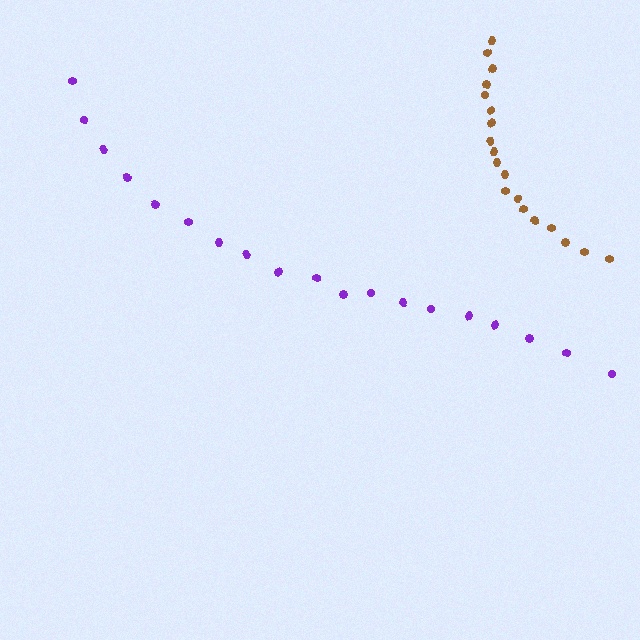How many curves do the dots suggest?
There are 2 distinct paths.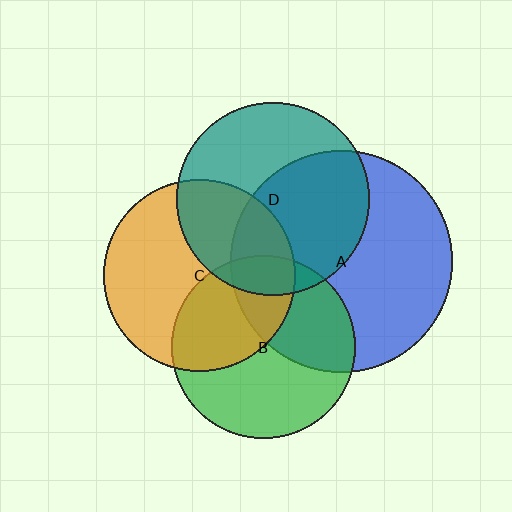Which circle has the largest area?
Circle A (blue).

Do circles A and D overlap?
Yes.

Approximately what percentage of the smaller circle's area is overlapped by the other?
Approximately 50%.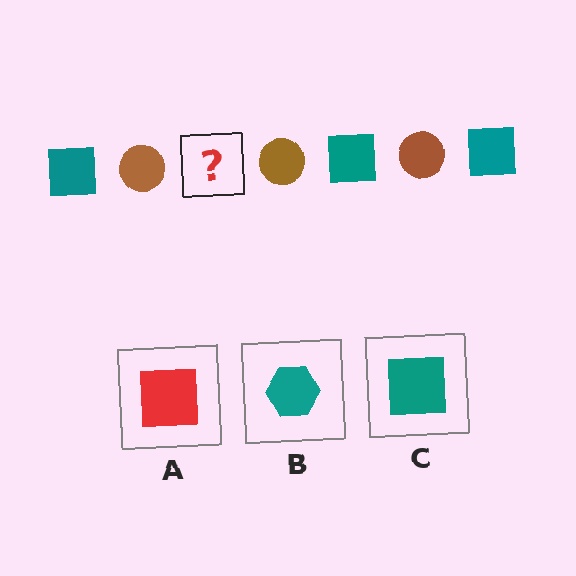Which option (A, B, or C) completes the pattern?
C.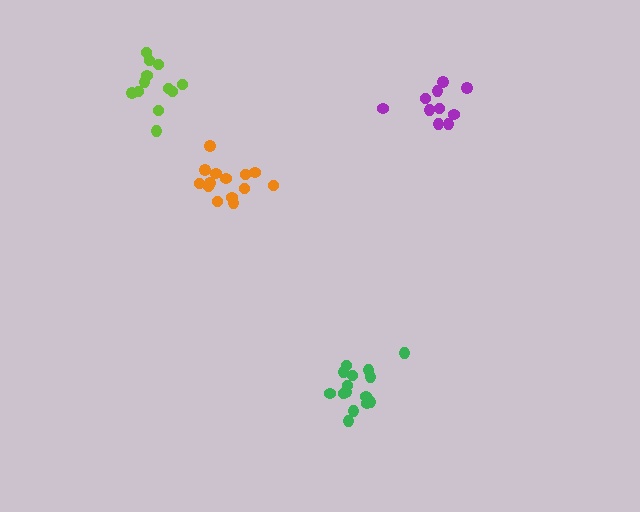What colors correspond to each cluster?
The clusters are colored: green, lime, orange, purple.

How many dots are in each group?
Group 1: 15 dots, Group 2: 12 dots, Group 3: 14 dots, Group 4: 10 dots (51 total).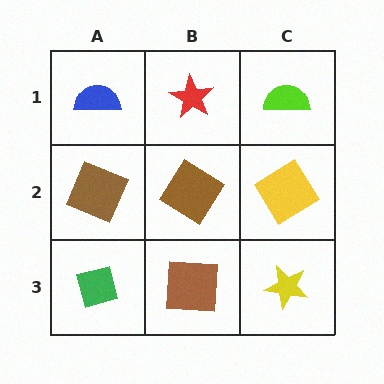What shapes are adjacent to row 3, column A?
A brown square (row 2, column A), a brown square (row 3, column B).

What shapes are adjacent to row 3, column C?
A yellow diamond (row 2, column C), a brown square (row 3, column B).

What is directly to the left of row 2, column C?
A brown diamond.